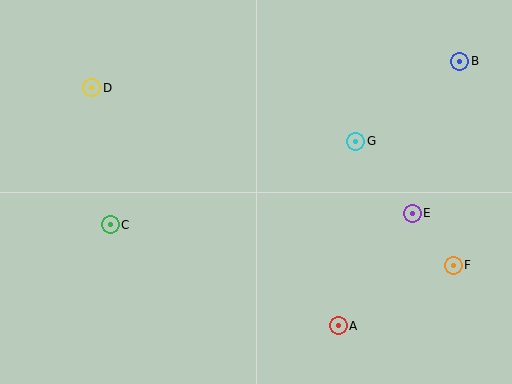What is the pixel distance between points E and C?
The distance between E and C is 302 pixels.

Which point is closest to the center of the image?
Point G at (356, 141) is closest to the center.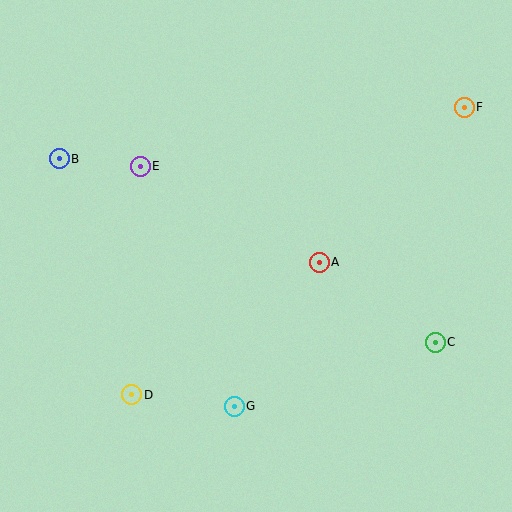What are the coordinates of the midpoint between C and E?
The midpoint between C and E is at (288, 254).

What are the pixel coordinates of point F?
Point F is at (464, 107).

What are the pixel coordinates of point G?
Point G is at (234, 406).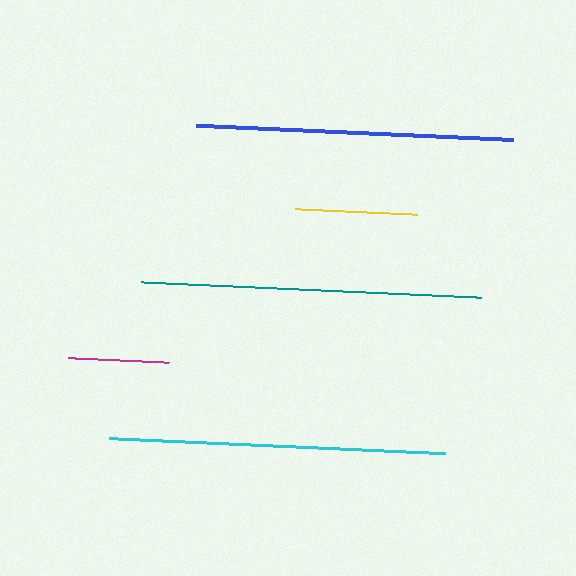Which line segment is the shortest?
The magenta line is the shortest at approximately 101 pixels.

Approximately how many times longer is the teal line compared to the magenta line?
The teal line is approximately 3.4 times the length of the magenta line.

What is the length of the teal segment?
The teal segment is approximately 340 pixels long.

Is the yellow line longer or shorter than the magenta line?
The yellow line is longer than the magenta line.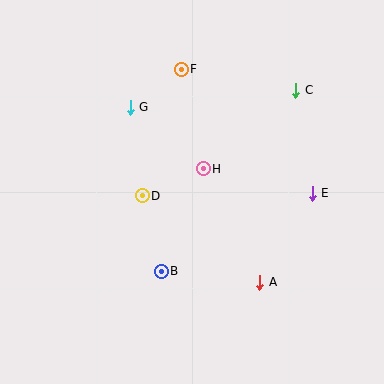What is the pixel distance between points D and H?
The distance between D and H is 67 pixels.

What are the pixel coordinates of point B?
Point B is at (161, 271).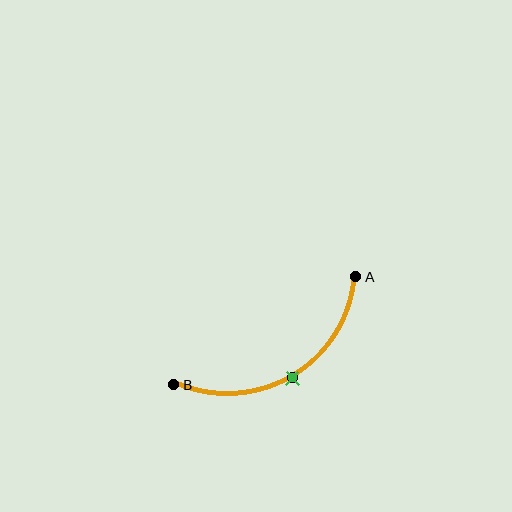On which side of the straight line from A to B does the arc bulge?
The arc bulges below the straight line connecting A and B.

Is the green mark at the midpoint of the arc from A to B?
Yes. The green mark lies on the arc at equal arc-length from both A and B — it is the arc midpoint.